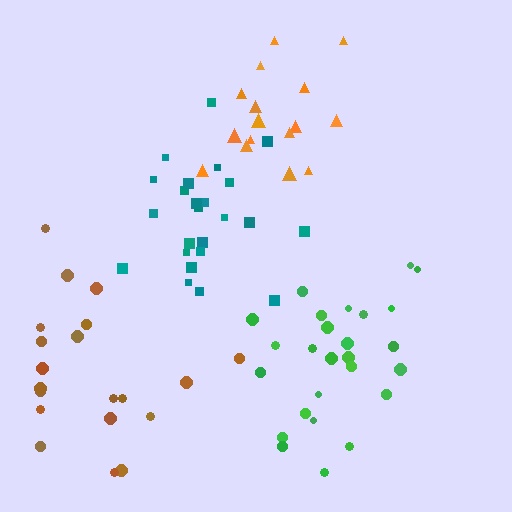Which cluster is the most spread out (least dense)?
Brown.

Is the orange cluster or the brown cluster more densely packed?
Orange.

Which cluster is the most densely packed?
Teal.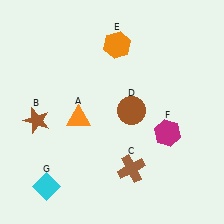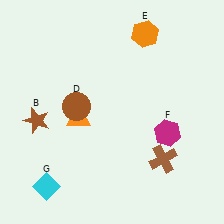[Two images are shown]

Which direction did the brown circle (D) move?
The brown circle (D) moved left.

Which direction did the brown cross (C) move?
The brown cross (C) moved right.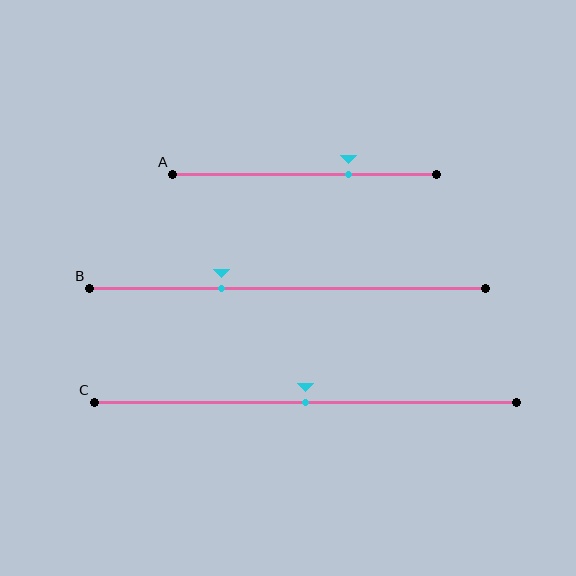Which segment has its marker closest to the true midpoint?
Segment C has its marker closest to the true midpoint.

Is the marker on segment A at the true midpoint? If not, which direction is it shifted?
No, the marker on segment A is shifted to the right by about 17% of the segment length.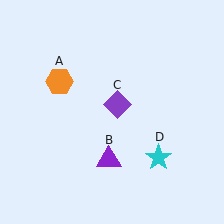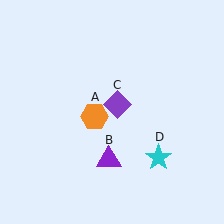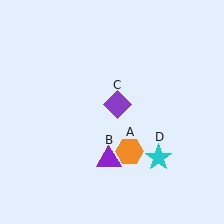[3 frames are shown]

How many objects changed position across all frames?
1 object changed position: orange hexagon (object A).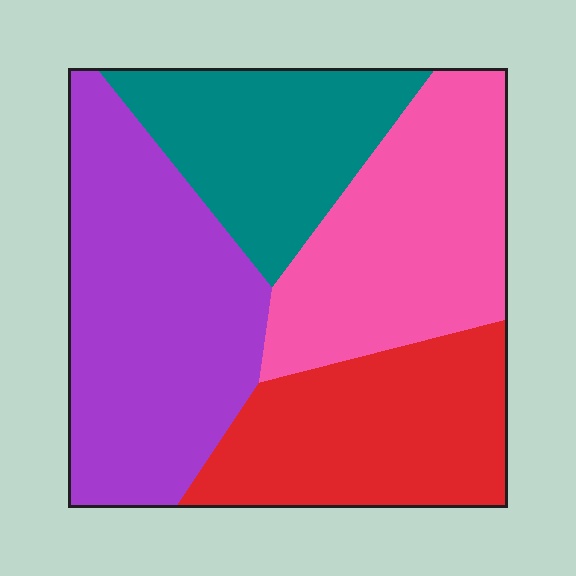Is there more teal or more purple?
Purple.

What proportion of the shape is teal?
Teal covers roughly 20% of the shape.